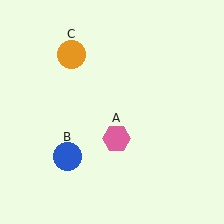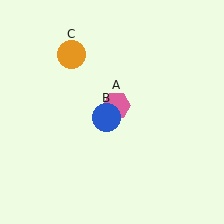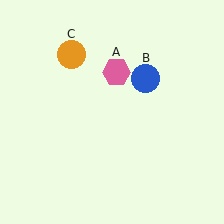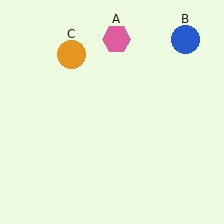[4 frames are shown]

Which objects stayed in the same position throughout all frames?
Orange circle (object C) remained stationary.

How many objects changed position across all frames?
2 objects changed position: pink hexagon (object A), blue circle (object B).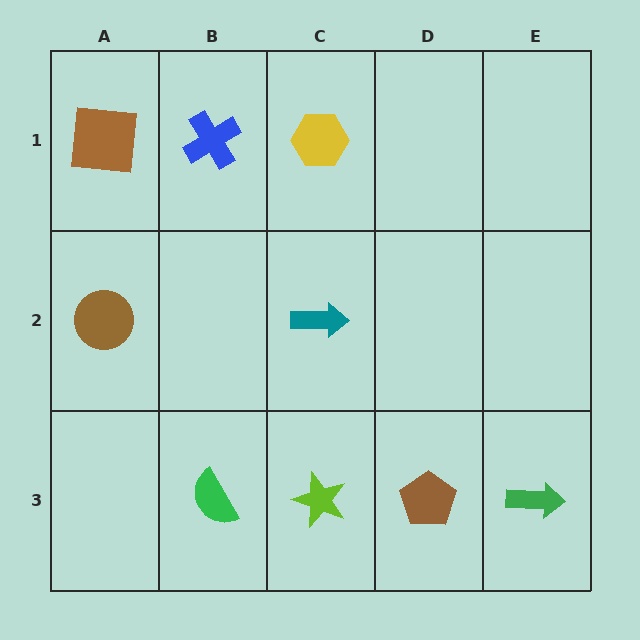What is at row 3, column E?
A green arrow.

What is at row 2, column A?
A brown circle.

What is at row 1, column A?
A brown square.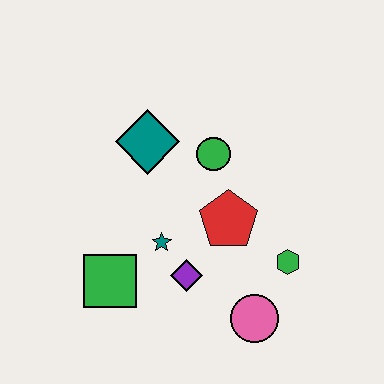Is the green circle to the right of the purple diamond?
Yes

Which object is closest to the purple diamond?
The teal star is closest to the purple diamond.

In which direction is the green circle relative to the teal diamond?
The green circle is to the right of the teal diamond.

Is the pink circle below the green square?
Yes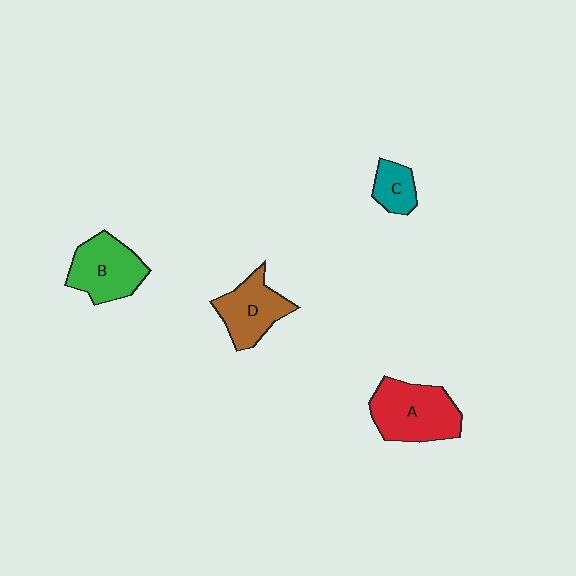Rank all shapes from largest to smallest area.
From largest to smallest: A (red), B (green), D (brown), C (teal).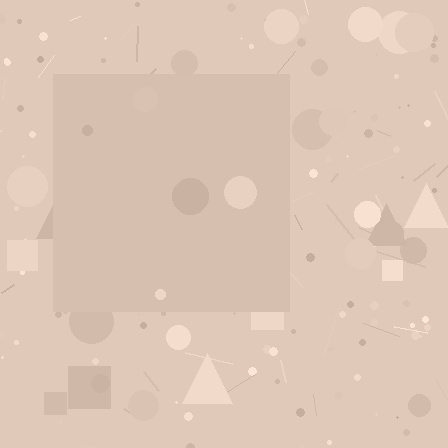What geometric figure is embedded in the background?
A square is embedded in the background.